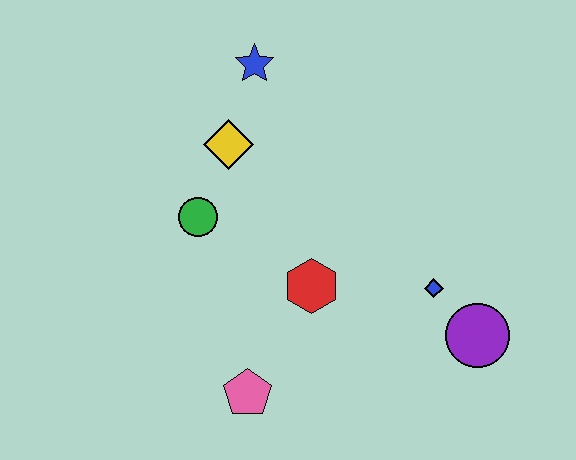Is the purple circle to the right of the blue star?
Yes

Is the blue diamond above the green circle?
No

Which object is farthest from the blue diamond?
The blue star is farthest from the blue diamond.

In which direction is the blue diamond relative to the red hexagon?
The blue diamond is to the right of the red hexagon.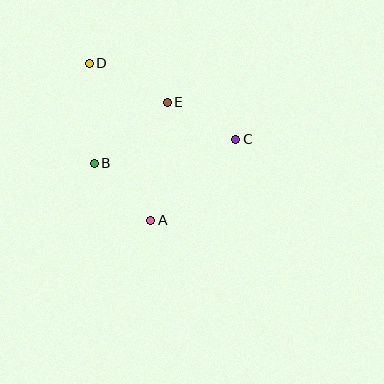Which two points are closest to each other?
Points C and E are closest to each other.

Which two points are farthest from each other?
Points A and D are farthest from each other.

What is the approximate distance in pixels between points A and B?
The distance between A and B is approximately 81 pixels.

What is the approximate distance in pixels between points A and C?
The distance between A and C is approximately 118 pixels.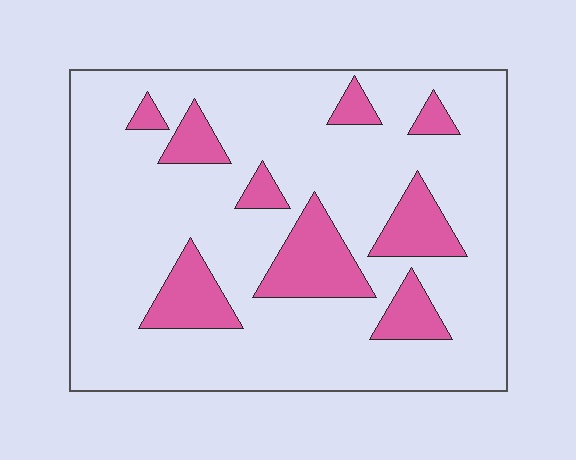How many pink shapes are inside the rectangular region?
9.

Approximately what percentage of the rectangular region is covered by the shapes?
Approximately 20%.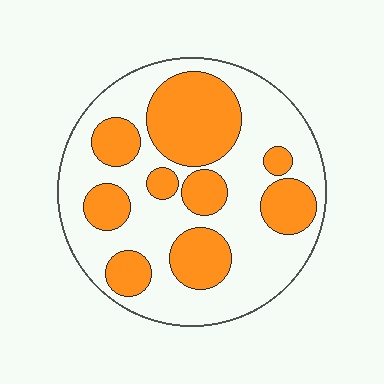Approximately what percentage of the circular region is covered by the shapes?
Approximately 40%.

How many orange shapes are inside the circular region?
9.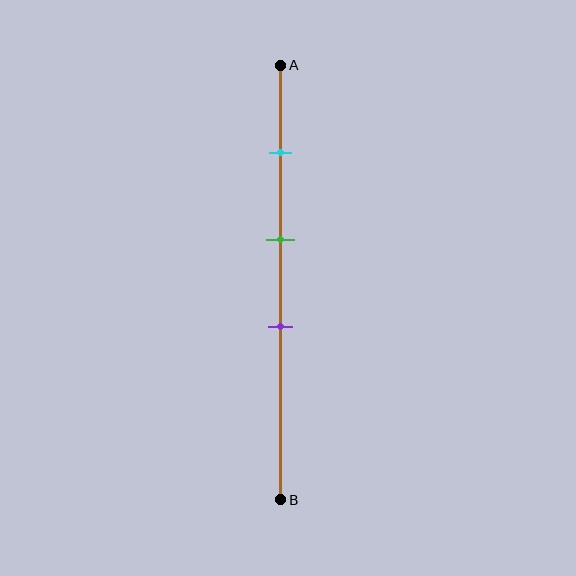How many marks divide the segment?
There are 3 marks dividing the segment.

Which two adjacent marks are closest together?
The green and purple marks are the closest adjacent pair.